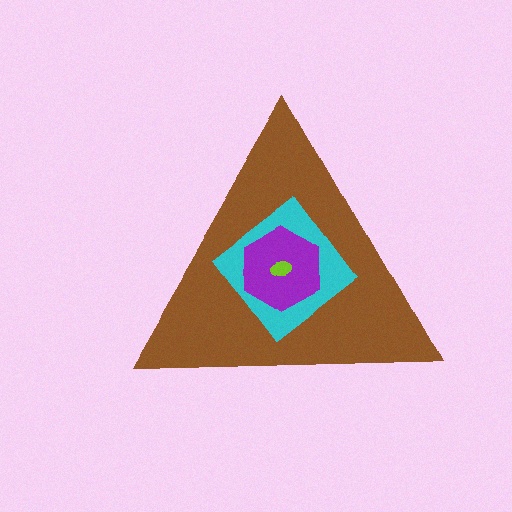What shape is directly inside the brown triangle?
The cyan diamond.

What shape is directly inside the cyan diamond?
The purple hexagon.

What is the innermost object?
The lime ellipse.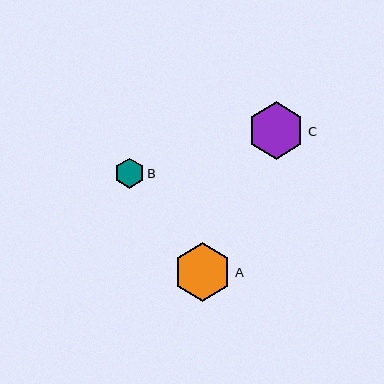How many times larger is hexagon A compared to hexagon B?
Hexagon A is approximately 1.9 times the size of hexagon B.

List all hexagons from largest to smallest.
From largest to smallest: A, C, B.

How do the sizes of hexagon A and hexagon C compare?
Hexagon A and hexagon C are approximately the same size.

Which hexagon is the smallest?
Hexagon B is the smallest with a size of approximately 30 pixels.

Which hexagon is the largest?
Hexagon A is the largest with a size of approximately 58 pixels.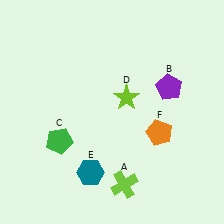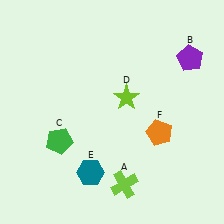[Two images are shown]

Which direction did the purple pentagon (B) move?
The purple pentagon (B) moved up.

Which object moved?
The purple pentagon (B) moved up.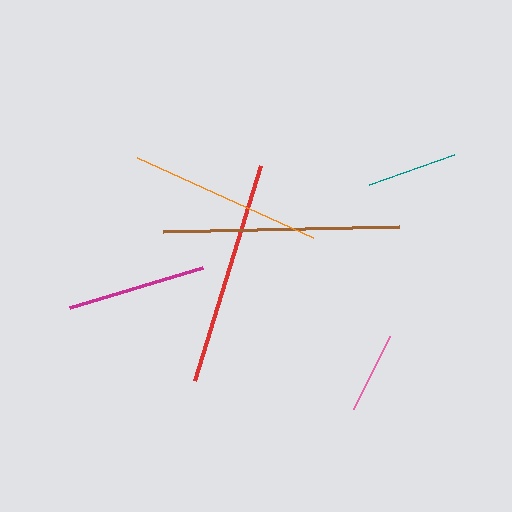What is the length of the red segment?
The red segment is approximately 225 pixels long.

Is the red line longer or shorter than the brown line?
The brown line is longer than the red line.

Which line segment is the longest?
The brown line is the longest at approximately 236 pixels.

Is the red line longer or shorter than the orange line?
The red line is longer than the orange line.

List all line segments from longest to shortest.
From longest to shortest: brown, red, orange, magenta, teal, pink.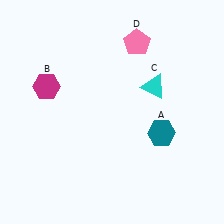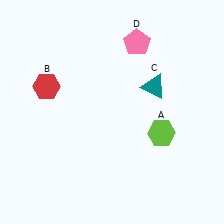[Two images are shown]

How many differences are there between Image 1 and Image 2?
There are 3 differences between the two images.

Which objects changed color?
A changed from teal to lime. B changed from magenta to red. C changed from cyan to teal.